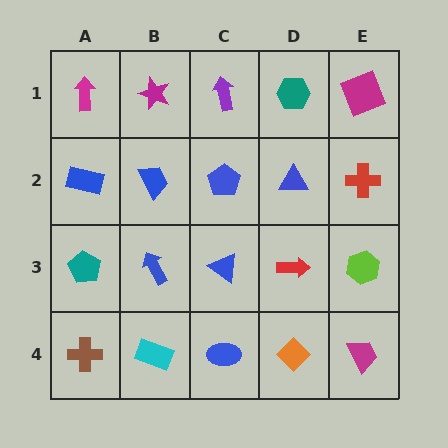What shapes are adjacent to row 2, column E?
A magenta square (row 1, column E), a lime hexagon (row 3, column E), a blue triangle (row 2, column D).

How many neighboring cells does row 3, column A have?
3.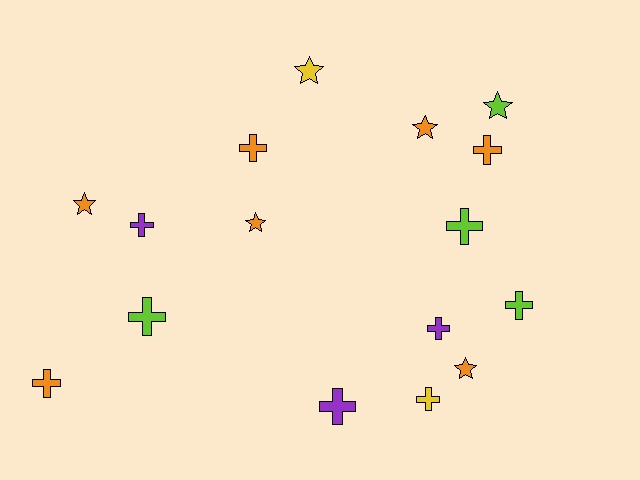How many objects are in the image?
There are 16 objects.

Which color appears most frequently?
Orange, with 7 objects.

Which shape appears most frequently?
Cross, with 10 objects.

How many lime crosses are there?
There are 3 lime crosses.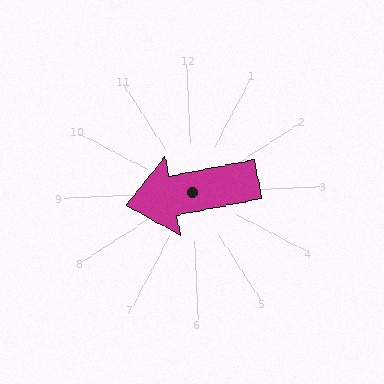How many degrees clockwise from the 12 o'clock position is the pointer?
Approximately 261 degrees.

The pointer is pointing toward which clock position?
Roughly 9 o'clock.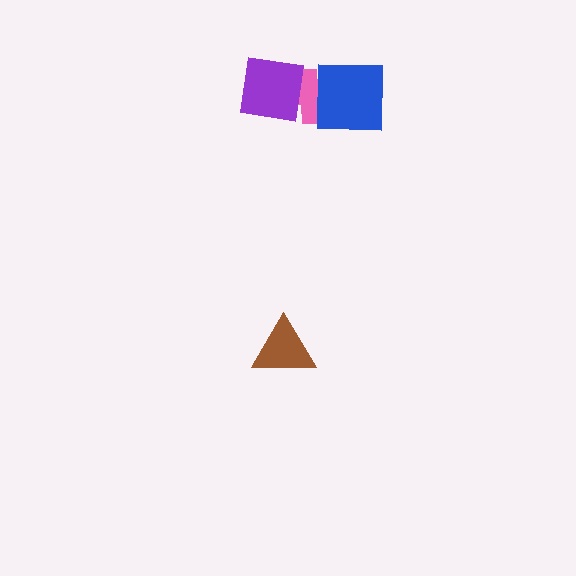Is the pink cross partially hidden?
Yes, it is partially covered by another shape.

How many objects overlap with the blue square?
1 object overlaps with the blue square.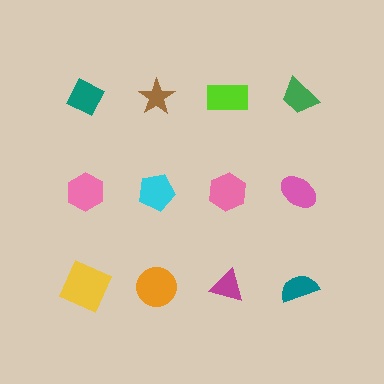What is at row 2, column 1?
A pink hexagon.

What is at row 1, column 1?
A teal diamond.